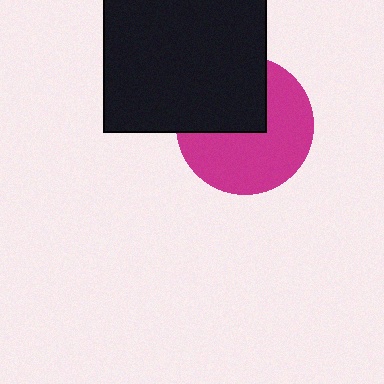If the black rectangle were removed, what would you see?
You would see the complete magenta circle.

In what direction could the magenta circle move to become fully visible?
The magenta circle could move toward the lower-right. That would shift it out from behind the black rectangle entirely.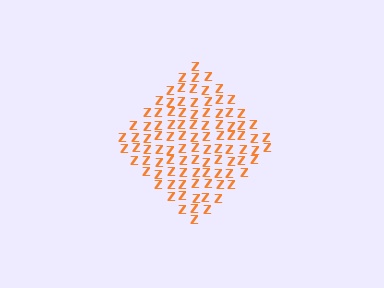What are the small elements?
The small elements are letter Z's.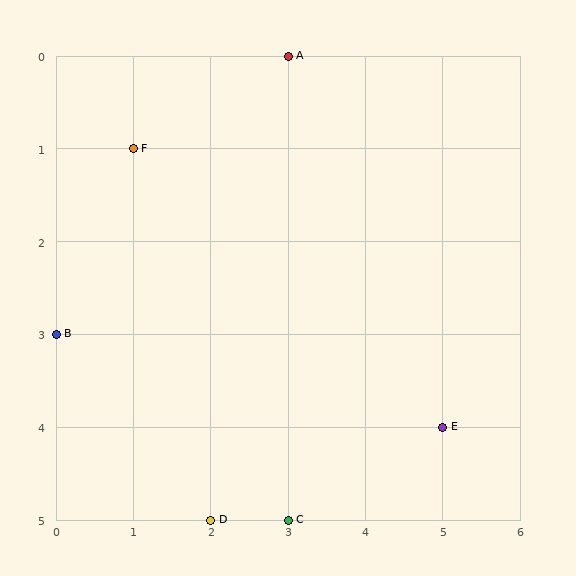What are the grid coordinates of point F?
Point F is at grid coordinates (1, 1).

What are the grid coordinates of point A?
Point A is at grid coordinates (3, 0).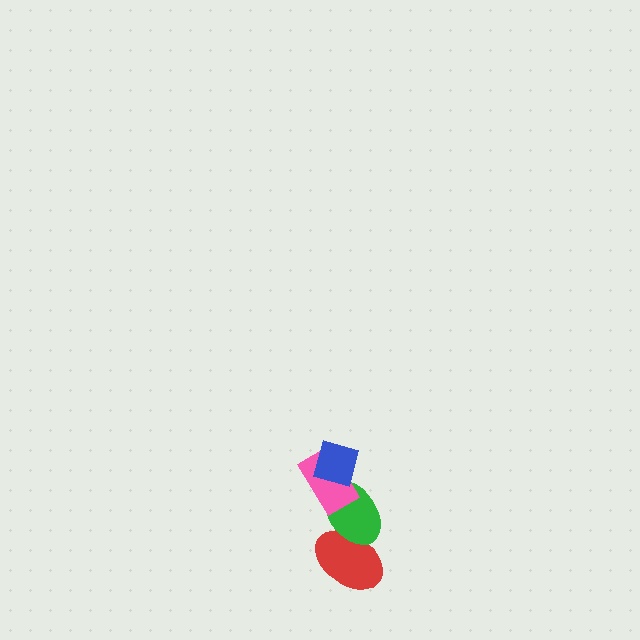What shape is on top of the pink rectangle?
The blue diamond is on top of the pink rectangle.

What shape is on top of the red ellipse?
The green ellipse is on top of the red ellipse.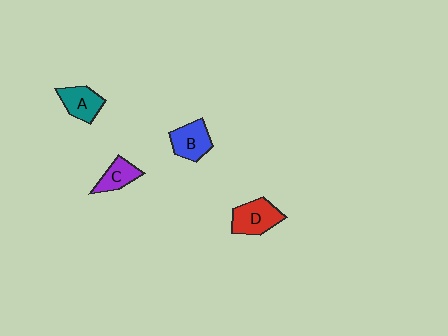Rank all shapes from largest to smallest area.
From largest to smallest: D (red), B (blue), A (teal), C (purple).